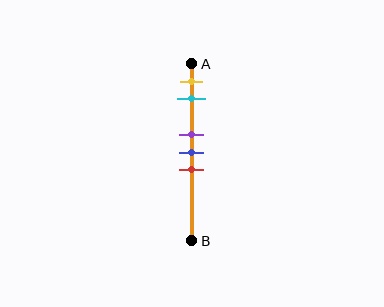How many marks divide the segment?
There are 5 marks dividing the segment.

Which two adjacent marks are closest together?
The purple and blue marks are the closest adjacent pair.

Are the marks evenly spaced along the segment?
No, the marks are not evenly spaced.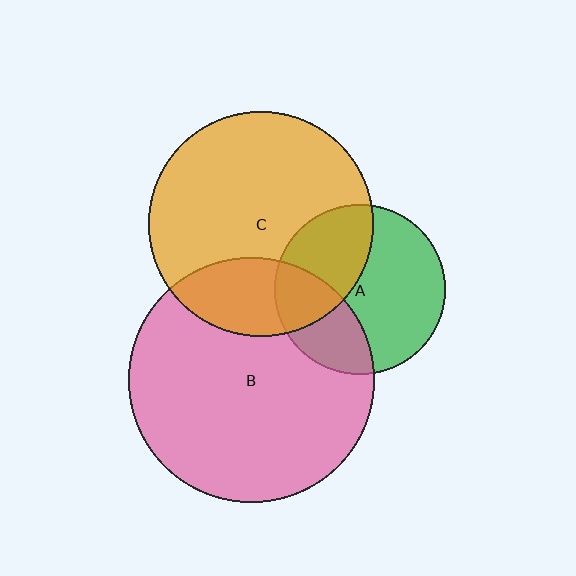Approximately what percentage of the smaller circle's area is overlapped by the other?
Approximately 30%.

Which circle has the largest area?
Circle B (pink).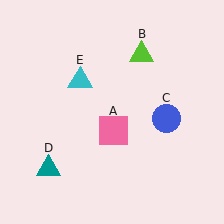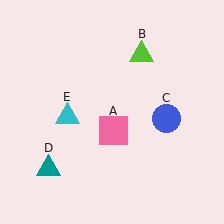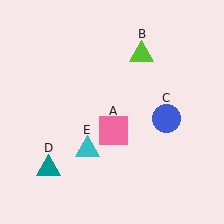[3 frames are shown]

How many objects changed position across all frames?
1 object changed position: cyan triangle (object E).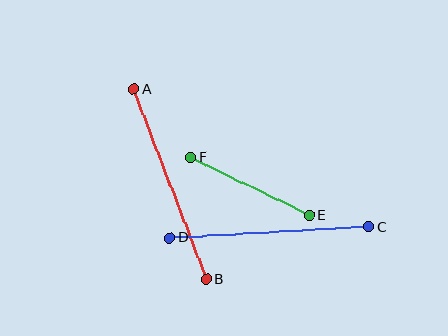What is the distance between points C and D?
The distance is approximately 199 pixels.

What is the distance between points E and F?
The distance is approximately 133 pixels.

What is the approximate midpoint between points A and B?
The midpoint is at approximately (170, 184) pixels.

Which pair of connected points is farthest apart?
Points A and B are farthest apart.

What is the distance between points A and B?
The distance is approximately 203 pixels.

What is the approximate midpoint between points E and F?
The midpoint is at approximately (250, 186) pixels.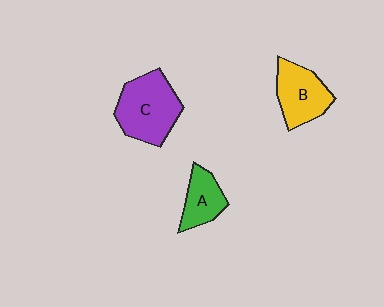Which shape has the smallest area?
Shape A (green).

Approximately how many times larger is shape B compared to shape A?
Approximately 1.4 times.